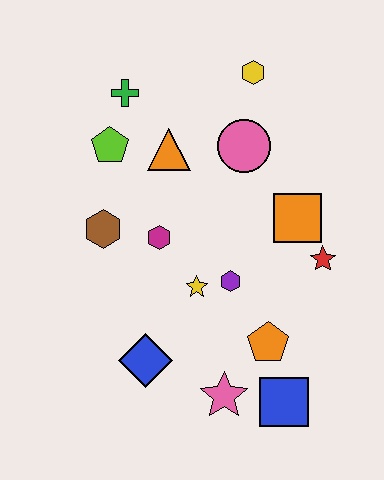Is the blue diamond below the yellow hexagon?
Yes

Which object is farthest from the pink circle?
The blue square is farthest from the pink circle.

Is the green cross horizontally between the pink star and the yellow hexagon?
No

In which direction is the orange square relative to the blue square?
The orange square is above the blue square.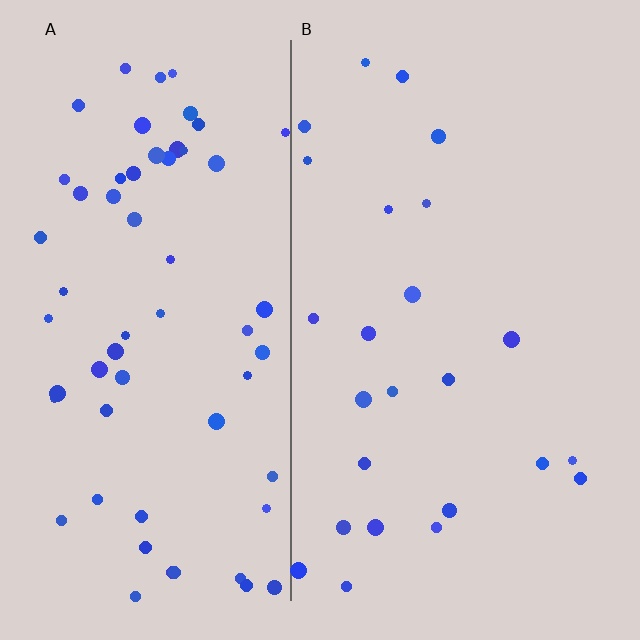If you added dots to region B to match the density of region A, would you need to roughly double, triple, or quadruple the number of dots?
Approximately double.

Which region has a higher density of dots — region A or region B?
A (the left).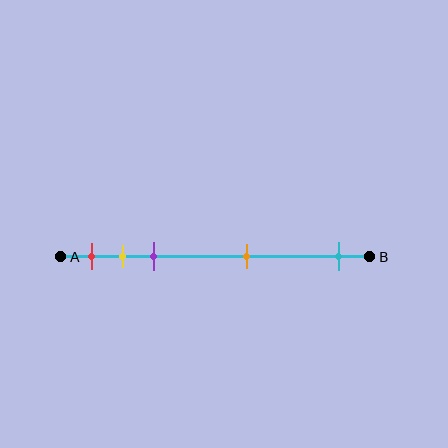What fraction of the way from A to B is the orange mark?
The orange mark is approximately 60% (0.6) of the way from A to B.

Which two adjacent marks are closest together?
The yellow and purple marks are the closest adjacent pair.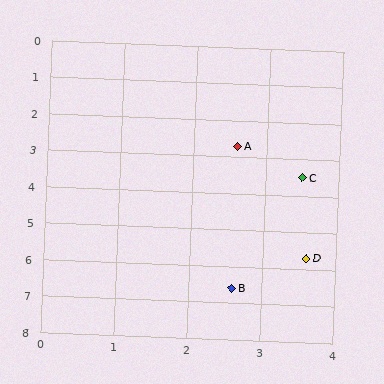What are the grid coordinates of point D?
Point D is at approximately (3.6, 5.7).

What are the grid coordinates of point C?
Point C is at approximately (3.5, 3.5).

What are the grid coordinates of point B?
Point B is at approximately (2.6, 6.6).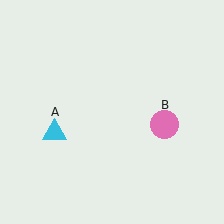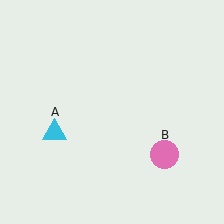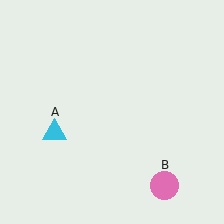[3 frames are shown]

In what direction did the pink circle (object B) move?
The pink circle (object B) moved down.